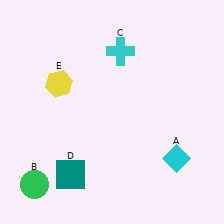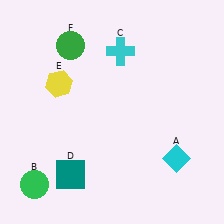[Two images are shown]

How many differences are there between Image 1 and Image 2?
There is 1 difference between the two images.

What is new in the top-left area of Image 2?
A green circle (F) was added in the top-left area of Image 2.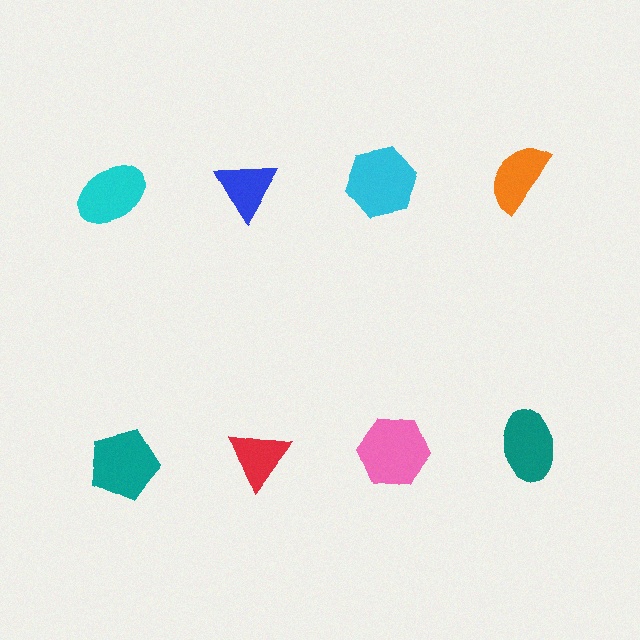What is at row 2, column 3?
A pink hexagon.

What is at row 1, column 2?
A blue triangle.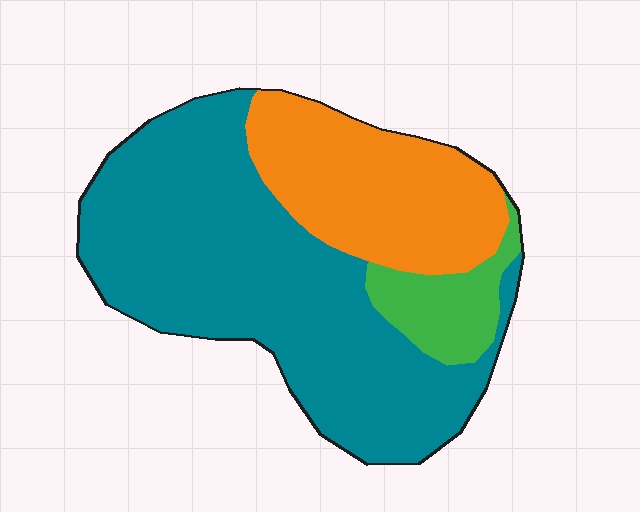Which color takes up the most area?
Teal, at roughly 60%.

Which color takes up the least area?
Green, at roughly 10%.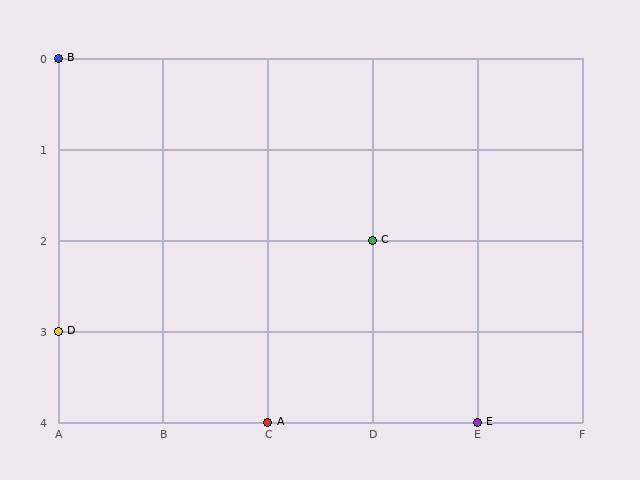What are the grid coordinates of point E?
Point E is at grid coordinates (E, 4).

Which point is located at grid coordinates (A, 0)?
Point B is at (A, 0).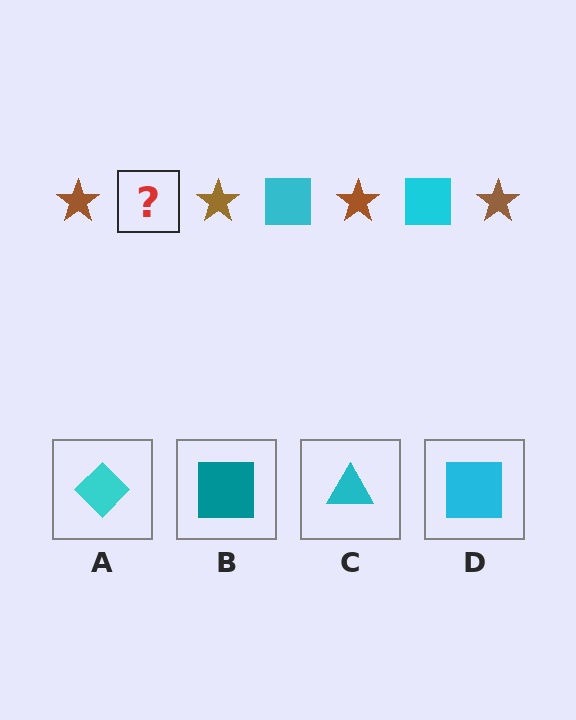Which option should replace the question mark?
Option D.